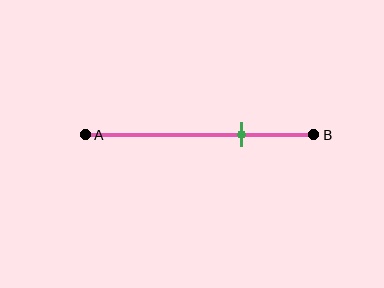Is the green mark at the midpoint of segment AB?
No, the mark is at about 70% from A, not at the 50% midpoint.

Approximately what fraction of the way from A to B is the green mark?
The green mark is approximately 70% of the way from A to B.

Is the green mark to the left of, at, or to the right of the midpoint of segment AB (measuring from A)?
The green mark is to the right of the midpoint of segment AB.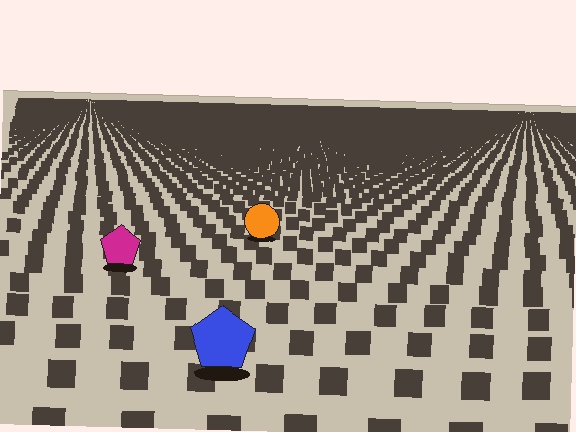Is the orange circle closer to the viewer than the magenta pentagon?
No. The magenta pentagon is closer — you can tell from the texture gradient: the ground texture is coarser near it.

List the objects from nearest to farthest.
From nearest to farthest: the blue pentagon, the magenta pentagon, the orange circle.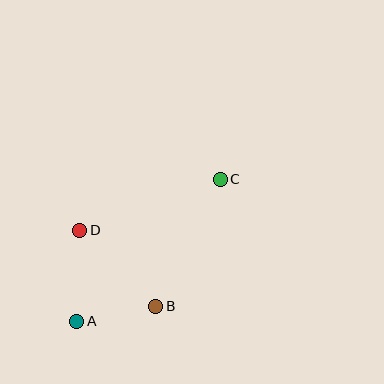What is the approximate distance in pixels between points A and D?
The distance between A and D is approximately 91 pixels.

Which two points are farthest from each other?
Points A and C are farthest from each other.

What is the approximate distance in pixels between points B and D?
The distance between B and D is approximately 107 pixels.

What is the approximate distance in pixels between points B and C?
The distance between B and C is approximately 142 pixels.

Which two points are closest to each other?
Points A and B are closest to each other.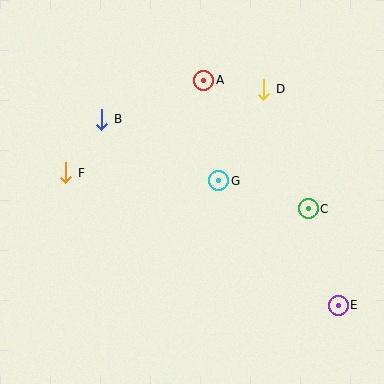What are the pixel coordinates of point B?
Point B is at (102, 119).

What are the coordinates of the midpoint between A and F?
The midpoint between A and F is at (135, 127).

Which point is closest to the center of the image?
Point G at (219, 181) is closest to the center.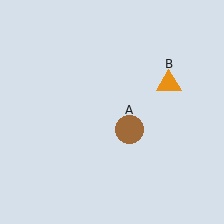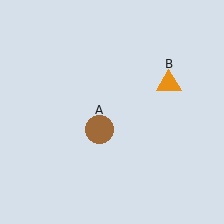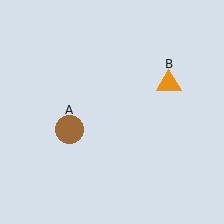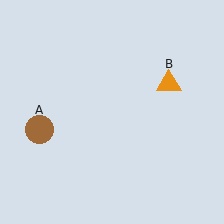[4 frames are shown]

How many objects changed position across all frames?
1 object changed position: brown circle (object A).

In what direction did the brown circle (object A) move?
The brown circle (object A) moved left.